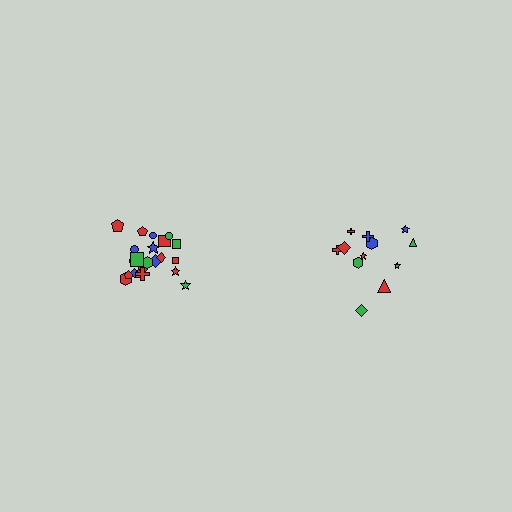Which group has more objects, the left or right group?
The left group.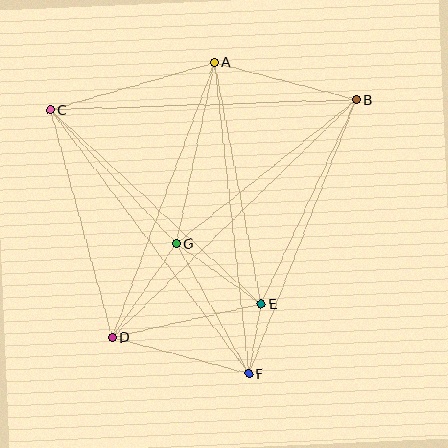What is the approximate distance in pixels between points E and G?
The distance between E and G is approximately 104 pixels.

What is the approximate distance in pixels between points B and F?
The distance between B and F is approximately 294 pixels.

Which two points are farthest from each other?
Points B and D are farthest from each other.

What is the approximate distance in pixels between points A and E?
The distance between A and E is approximately 246 pixels.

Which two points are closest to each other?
Points E and F are closest to each other.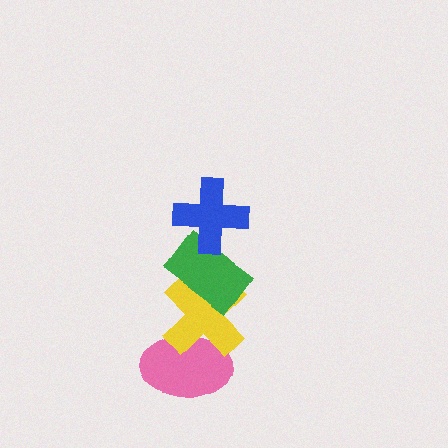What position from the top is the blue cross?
The blue cross is 1st from the top.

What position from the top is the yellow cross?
The yellow cross is 3rd from the top.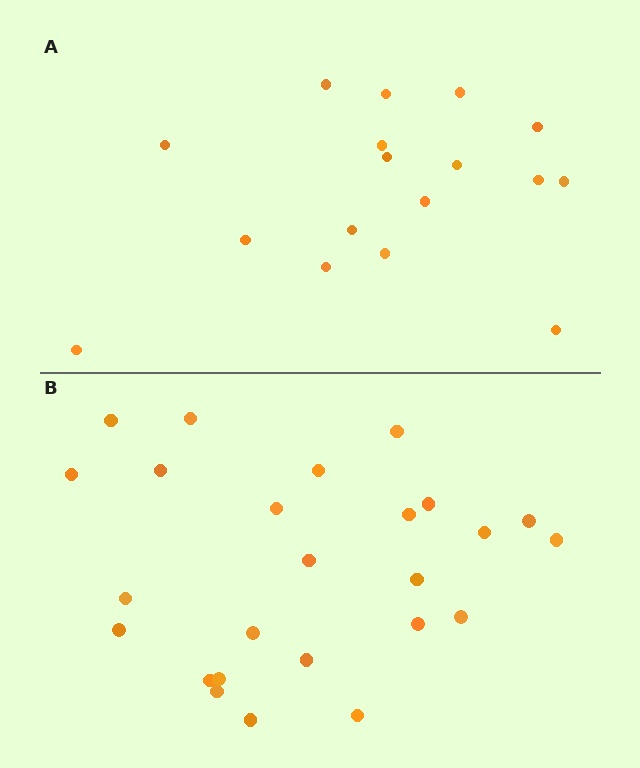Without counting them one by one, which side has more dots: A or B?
Region B (the bottom region) has more dots.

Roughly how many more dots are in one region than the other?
Region B has roughly 8 or so more dots than region A.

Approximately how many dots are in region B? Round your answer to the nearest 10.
About 20 dots. (The exact count is 25, which rounds to 20.)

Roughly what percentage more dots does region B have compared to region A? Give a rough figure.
About 45% more.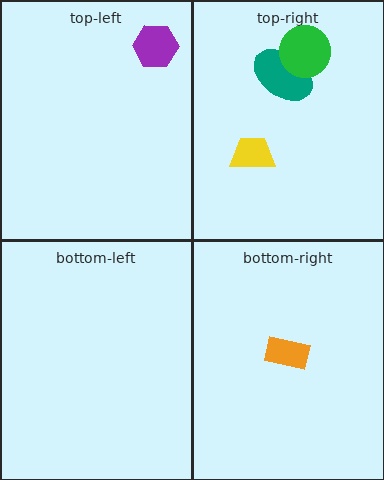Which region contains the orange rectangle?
The bottom-right region.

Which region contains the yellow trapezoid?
The top-right region.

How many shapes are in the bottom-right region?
1.